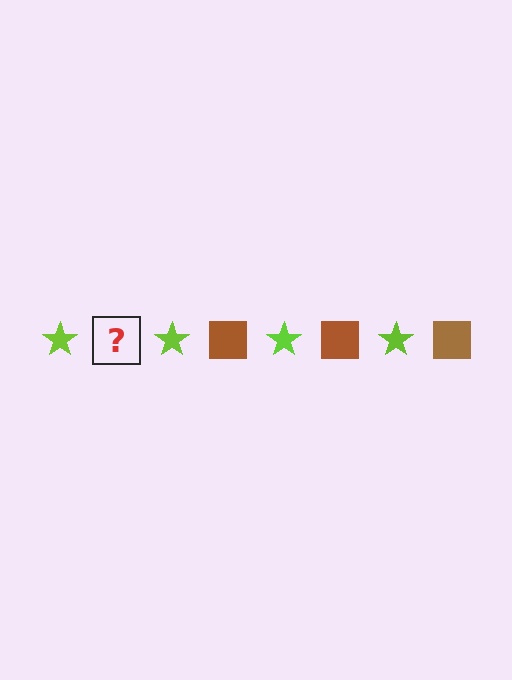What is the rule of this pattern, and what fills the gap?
The rule is that the pattern alternates between lime star and brown square. The gap should be filled with a brown square.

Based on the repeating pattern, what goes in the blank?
The blank should be a brown square.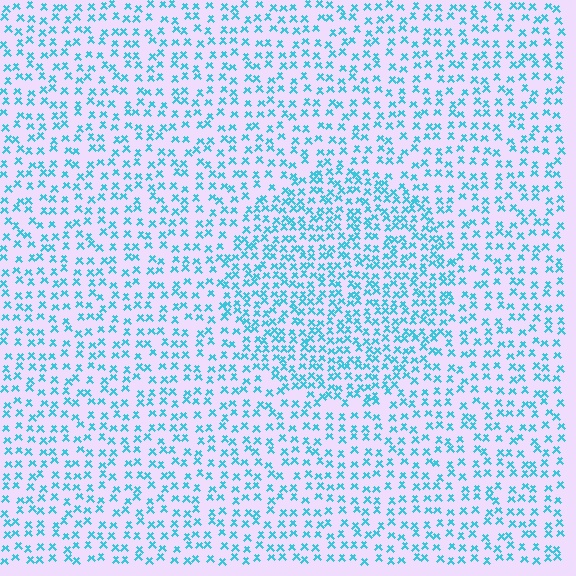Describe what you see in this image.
The image contains small cyan elements arranged at two different densities. A circle-shaped region is visible where the elements are more densely packed than the surrounding area.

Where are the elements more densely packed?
The elements are more densely packed inside the circle boundary.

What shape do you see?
I see a circle.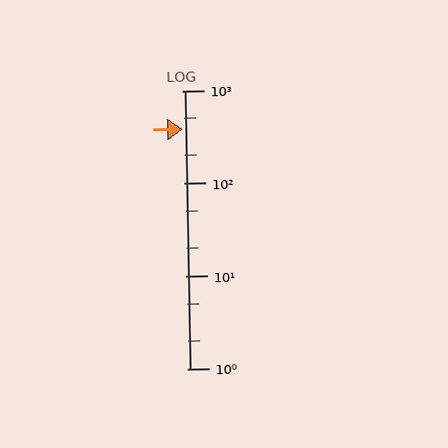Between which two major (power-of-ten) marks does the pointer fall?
The pointer is between 100 and 1000.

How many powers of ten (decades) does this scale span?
The scale spans 3 decades, from 1 to 1000.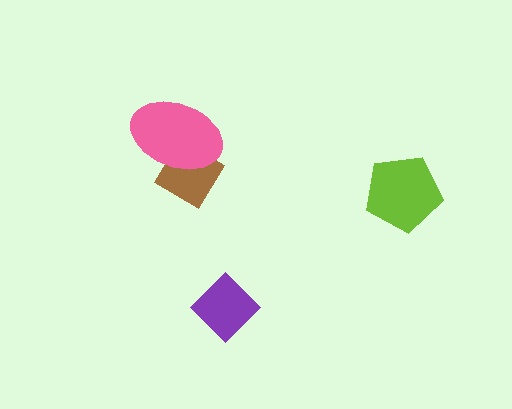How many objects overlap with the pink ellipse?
1 object overlaps with the pink ellipse.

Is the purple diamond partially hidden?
No, no other shape covers it.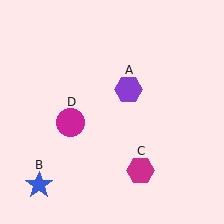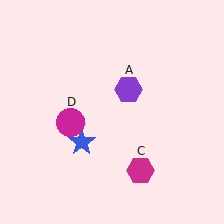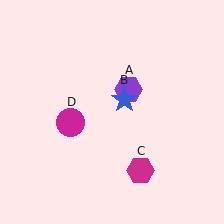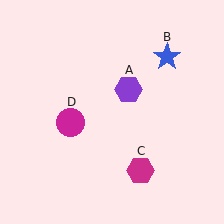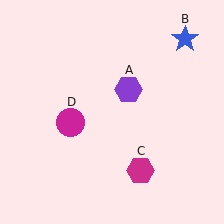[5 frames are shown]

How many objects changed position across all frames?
1 object changed position: blue star (object B).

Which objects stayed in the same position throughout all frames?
Purple hexagon (object A) and magenta hexagon (object C) and magenta circle (object D) remained stationary.